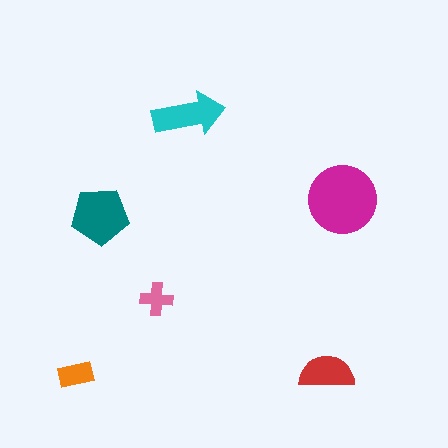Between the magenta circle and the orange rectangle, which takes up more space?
The magenta circle.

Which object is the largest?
The magenta circle.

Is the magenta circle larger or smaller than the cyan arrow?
Larger.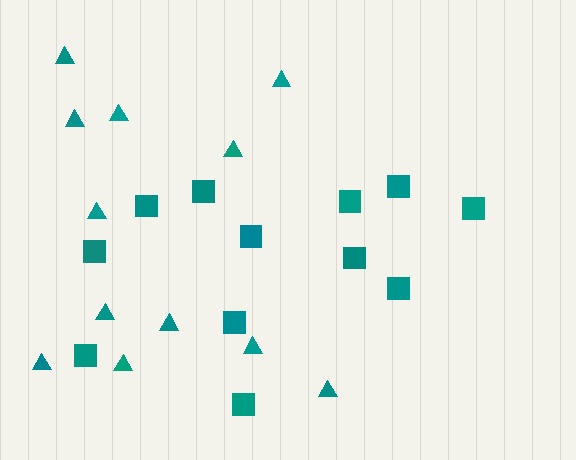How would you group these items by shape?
There are 2 groups: one group of squares (12) and one group of triangles (12).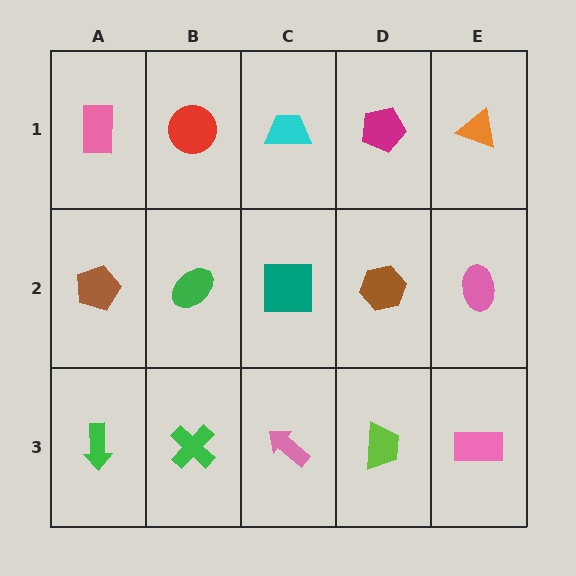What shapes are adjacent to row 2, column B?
A red circle (row 1, column B), a green cross (row 3, column B), a brown pentagon (row 2, column A), a teal square (row 2, column C).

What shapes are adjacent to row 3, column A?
A brown pentagon (row 2, column A), a green cross (row 3, column B).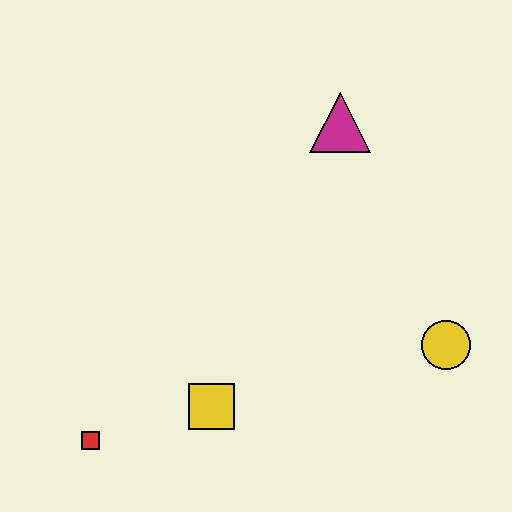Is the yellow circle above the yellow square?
Yes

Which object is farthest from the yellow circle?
The red square is farthest from the yellow circle.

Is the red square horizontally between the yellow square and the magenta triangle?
No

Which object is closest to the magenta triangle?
The yellow circle is closest to the magenta triangle.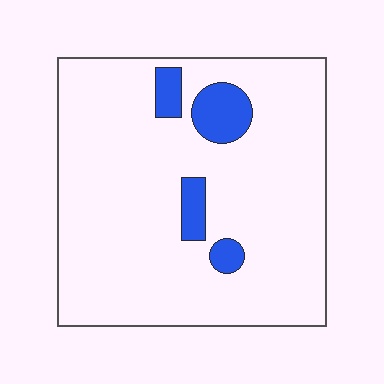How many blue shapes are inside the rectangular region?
4.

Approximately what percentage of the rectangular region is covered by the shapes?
Approximately 10%.